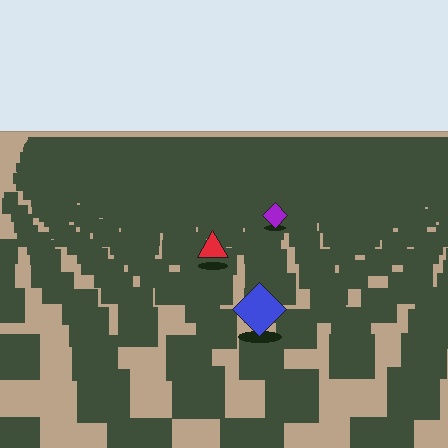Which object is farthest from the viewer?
The purple diamond is farthest from the viewer. It appears smaller and the ground texture around it is denser.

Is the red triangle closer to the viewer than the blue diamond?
No. The blue diamond is closer — you can tell from the texture gradient: the ground texture is coarser near it.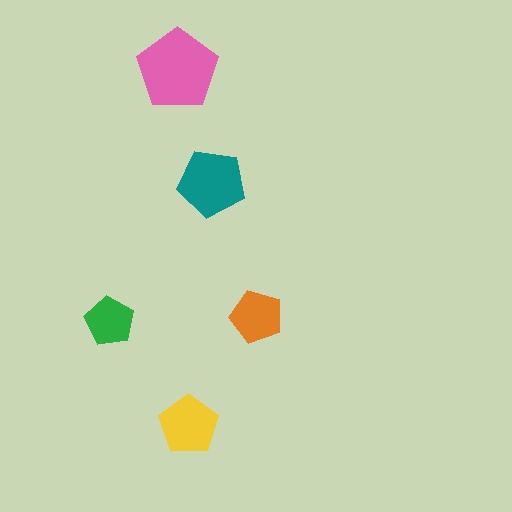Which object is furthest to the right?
The orange pentagon is rightmost.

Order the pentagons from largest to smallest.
the pink one, the teal one, the yellow one, the orange one, the green one.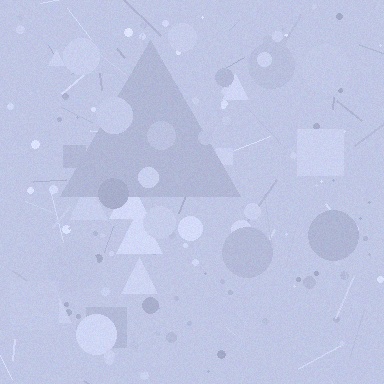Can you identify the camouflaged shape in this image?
The camouflaged shape is a triangle.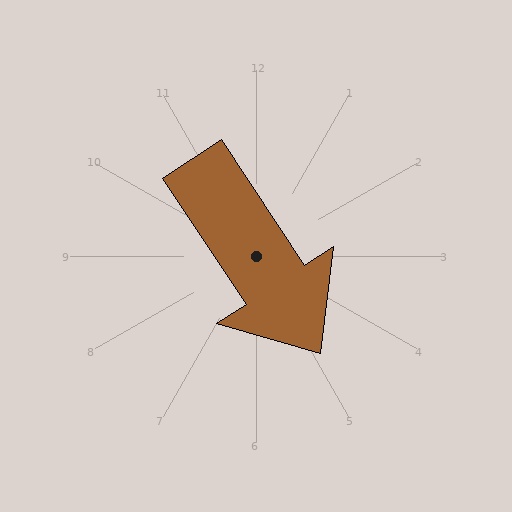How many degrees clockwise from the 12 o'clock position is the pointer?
Approximately 147 degrees.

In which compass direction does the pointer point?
Southeast.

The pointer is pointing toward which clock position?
Roughly 5 o'clock.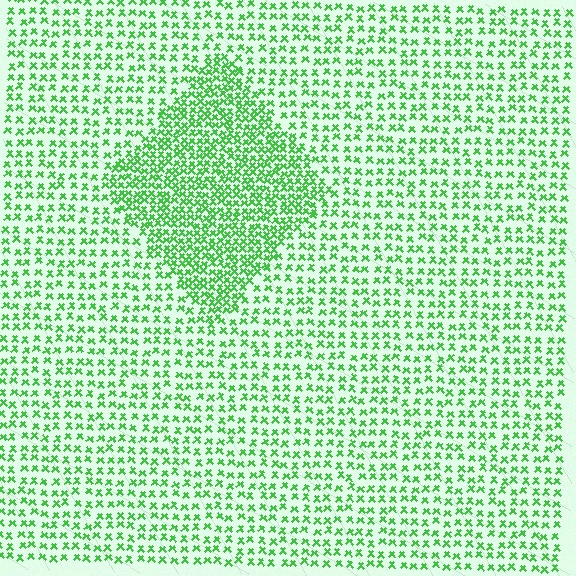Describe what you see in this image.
The image contains small green elements arranged at two different densities. A diamond-shaped region is visible where the elements are more densely packed than the surrounding area.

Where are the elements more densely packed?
The elements are more densely packed inside the diamond boundary.